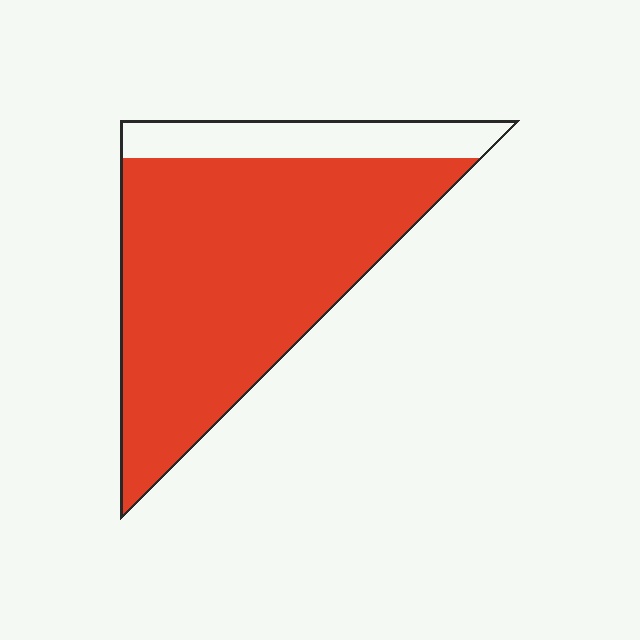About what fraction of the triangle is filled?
About five sixths (5/6).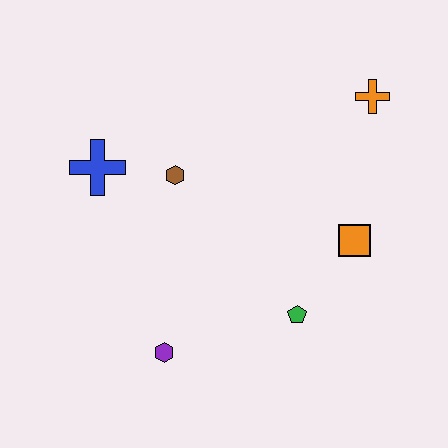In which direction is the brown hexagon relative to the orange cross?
The brown hexagon is to the left of the orange cross.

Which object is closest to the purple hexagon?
The green pentagon is closest to the purple hexagon.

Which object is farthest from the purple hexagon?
The orange cross is farthest from the purple hexagon.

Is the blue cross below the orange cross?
Yes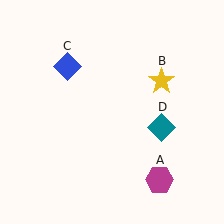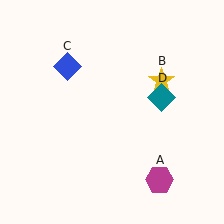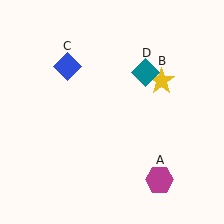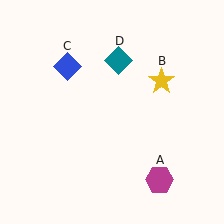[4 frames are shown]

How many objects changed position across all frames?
1 object changed position: teal diamond (object D).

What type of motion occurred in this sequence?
The teal diamond (object D) rotated counterclockwise around the center of the scene.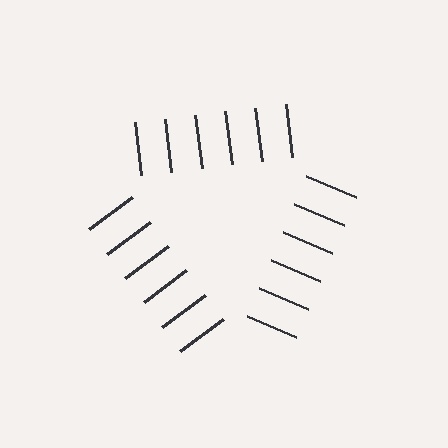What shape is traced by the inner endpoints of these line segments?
An illusory triangle — the line segments terminate on its edges but no continuous stroke is drawn.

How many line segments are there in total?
18 — 6 along each of the 3 edges.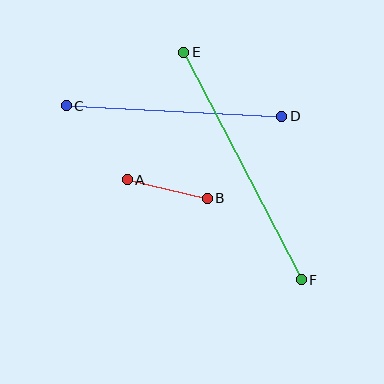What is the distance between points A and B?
The distance is approximately 82 pixels.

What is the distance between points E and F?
The distance is approximately 256 pixels.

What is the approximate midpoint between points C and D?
The midpoint is at approximately (174, 111) pixels.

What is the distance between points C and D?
The distance is approximately 216 pixels.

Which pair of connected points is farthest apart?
Points E and F are farthest apart.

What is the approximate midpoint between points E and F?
The midpoint is at approximately (242, 166) pixels.